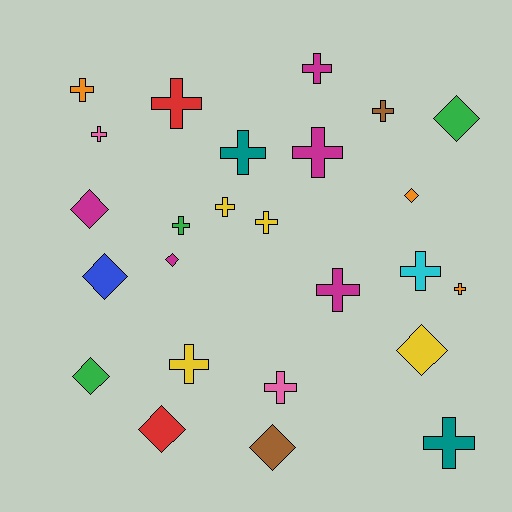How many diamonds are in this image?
There are 9 diamonds.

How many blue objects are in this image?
There is 1 blue object.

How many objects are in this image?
There are 25 objects.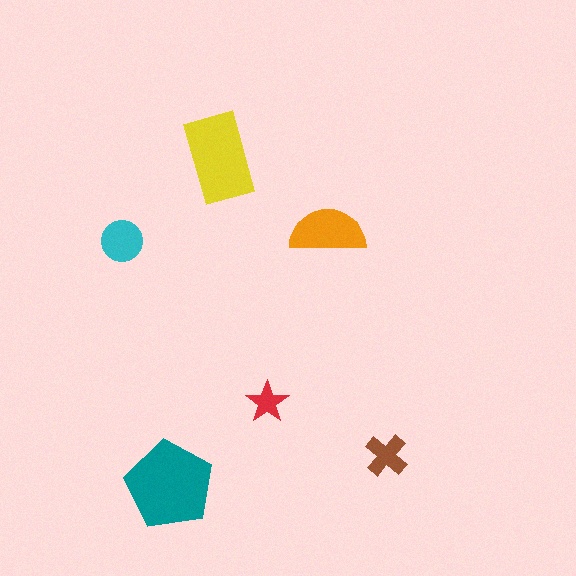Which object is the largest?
The teal pentagon.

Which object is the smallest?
The red star.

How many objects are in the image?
There are 6 objects in the image.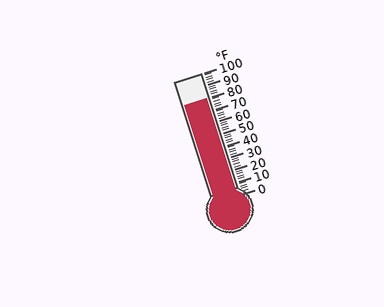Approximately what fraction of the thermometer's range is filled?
The thermometer is filled to approximately 80% of its range.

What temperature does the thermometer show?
The thermometer shows approximately 80°F.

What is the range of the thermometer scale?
The thermometer scale ranges from 0°F to 100°F.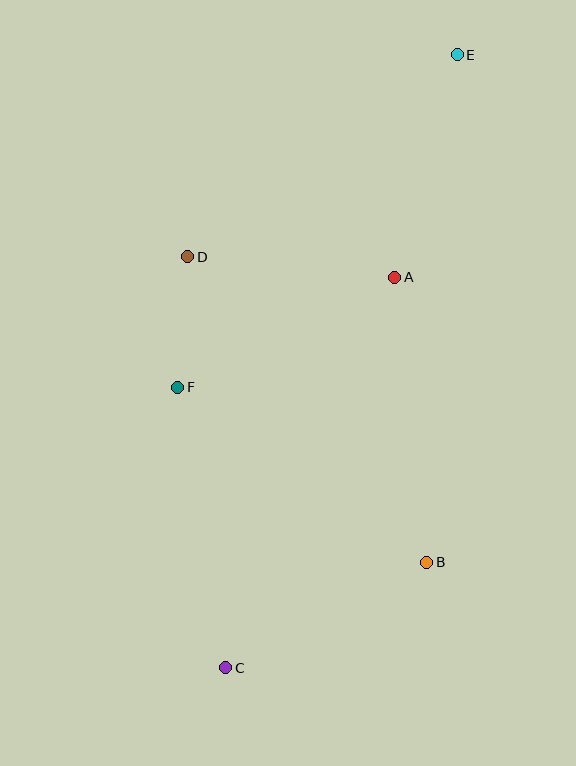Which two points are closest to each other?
Points D and F are closest to each other.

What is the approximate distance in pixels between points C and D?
The distance between C and D is approximately 413 pixels.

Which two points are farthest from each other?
Points C and E are farthest from each other.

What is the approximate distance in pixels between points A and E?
The distance between A and E is approximately 231 pixels.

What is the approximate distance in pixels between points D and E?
The distance between D and E is approximately 337 pixels.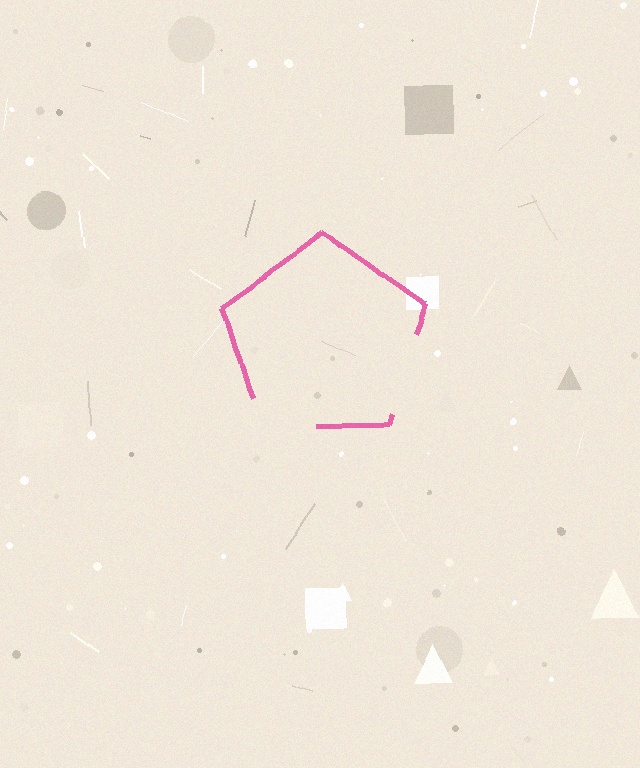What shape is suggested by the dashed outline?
The dashed outline suggests a pentagon.